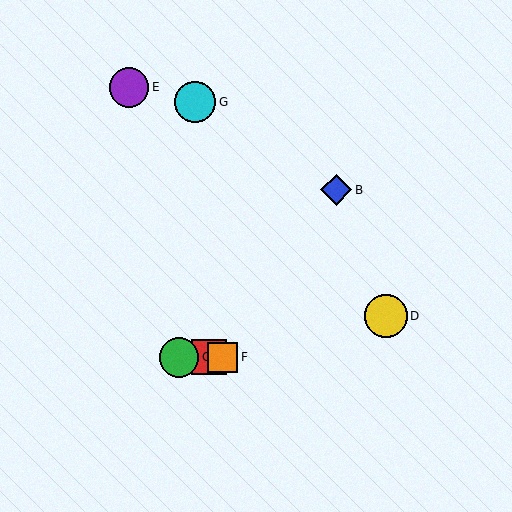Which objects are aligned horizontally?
Objects A, C, F are aligned horizontally.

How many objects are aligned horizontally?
3 objects (A, C, F) are aligned horizontally.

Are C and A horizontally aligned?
Yes, both are at y≈357.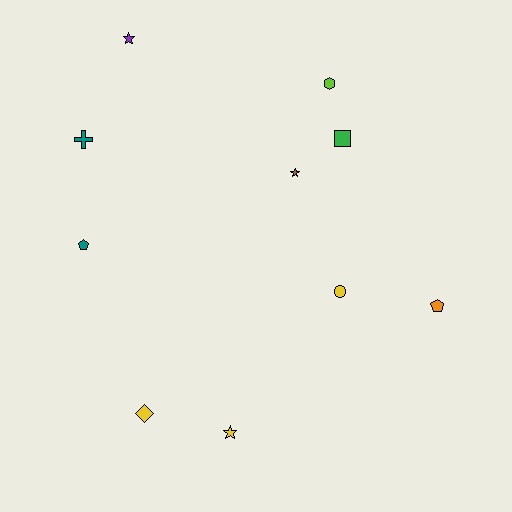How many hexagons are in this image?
There is 1 hexagon.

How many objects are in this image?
There are 10 objects.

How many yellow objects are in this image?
There are 3 yellow objects.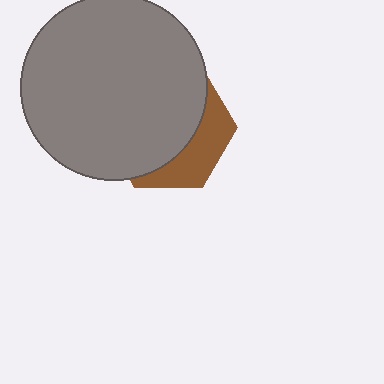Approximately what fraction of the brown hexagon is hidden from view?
Roughly 69% of the brown hexagon is hidden behind the gray circle.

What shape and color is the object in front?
The object in front is a gray circle.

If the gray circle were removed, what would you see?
You would see the complete brown hexagon.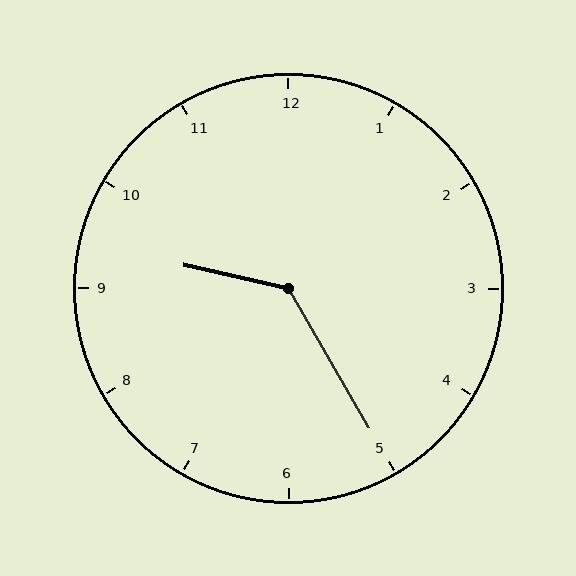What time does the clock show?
9:25.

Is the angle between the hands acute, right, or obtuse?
It is obtuse.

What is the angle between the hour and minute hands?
Approximately 132 degrees.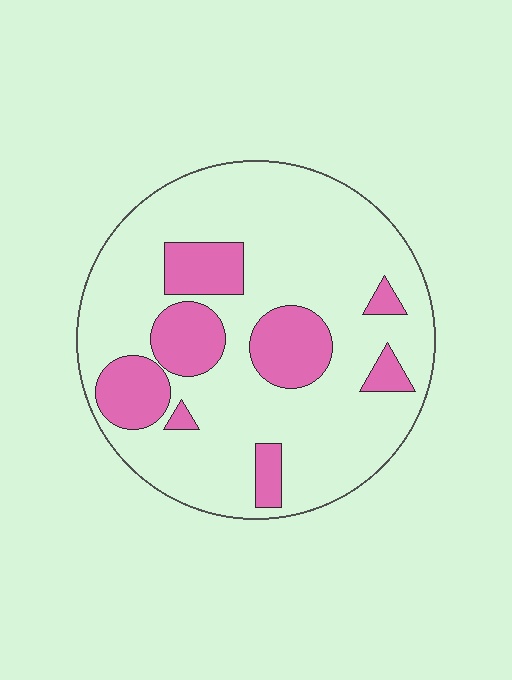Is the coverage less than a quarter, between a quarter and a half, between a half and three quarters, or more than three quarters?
Less than a quarter.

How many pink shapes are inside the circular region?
8.